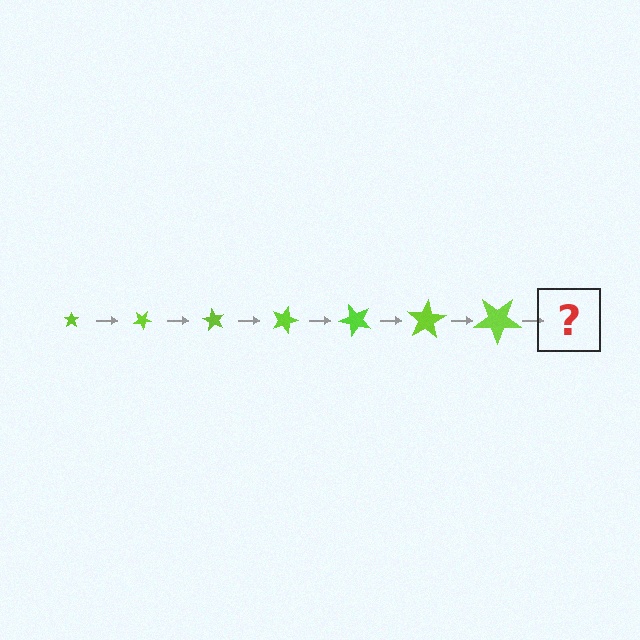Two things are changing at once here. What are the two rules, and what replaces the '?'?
The two rules are that the star grows larger each step and it rotates 30 degrees each step. The '?' should be a star, larger than the previous one and rotated 210 degrees from the start.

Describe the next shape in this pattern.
It should be a star, larger than the previous one and rotated 210 degrees from the start.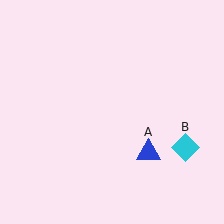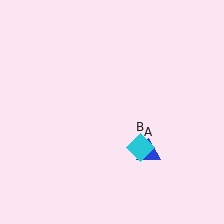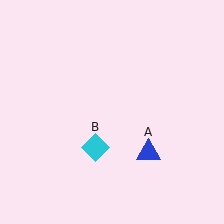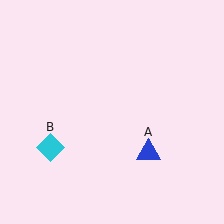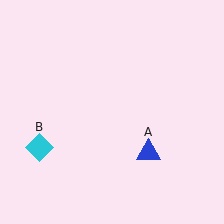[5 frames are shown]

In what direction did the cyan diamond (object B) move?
The cyan diamond (object B) moved left.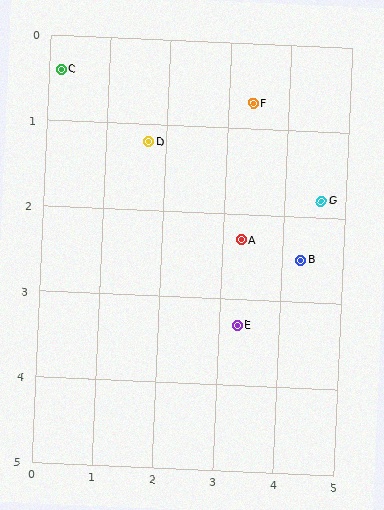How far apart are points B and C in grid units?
Points B and C are about 4.6 grid units apart.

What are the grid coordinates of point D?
Point D is at approximately (1.7, 1.2).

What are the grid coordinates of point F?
Point F is at approximately (3.4, 0.7).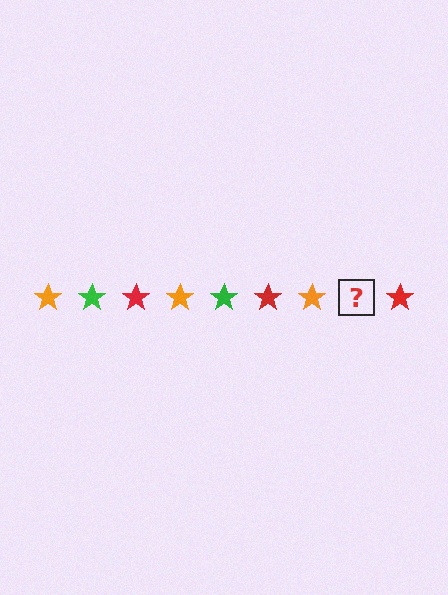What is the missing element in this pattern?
The missing element is a green star.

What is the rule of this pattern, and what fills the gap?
The rule is that the pattern cycles through orange, green, red stars. The gap should be filled with a green star.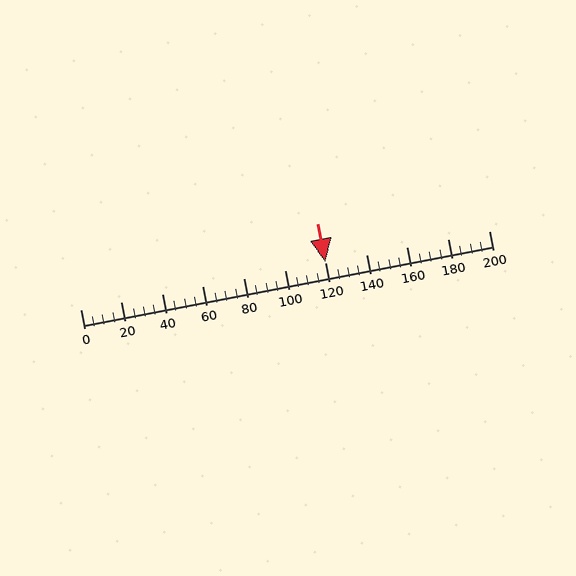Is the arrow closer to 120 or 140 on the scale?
The arrow is closer to 120.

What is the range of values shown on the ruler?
The ruler shows values from 0 to 200.